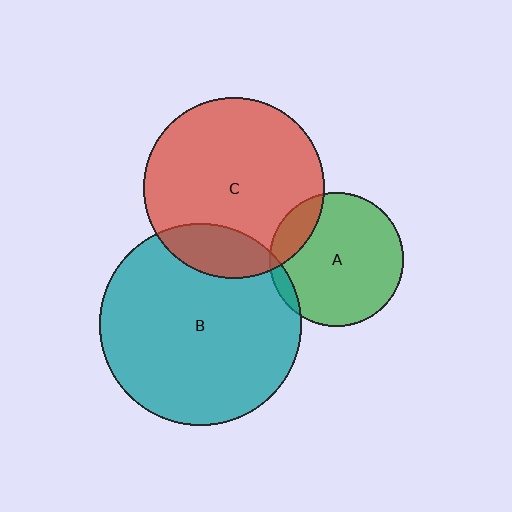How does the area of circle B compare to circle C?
Approximately 1.2 times.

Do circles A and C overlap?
Yes.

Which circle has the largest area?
Circle B (teal).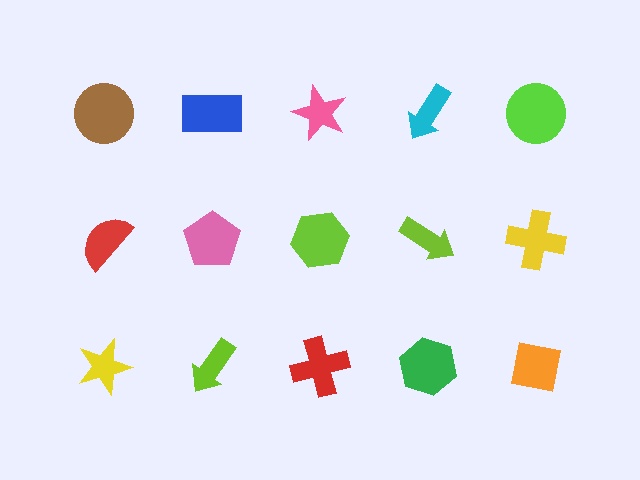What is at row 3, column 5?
An orange square.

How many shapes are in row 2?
5 shapes.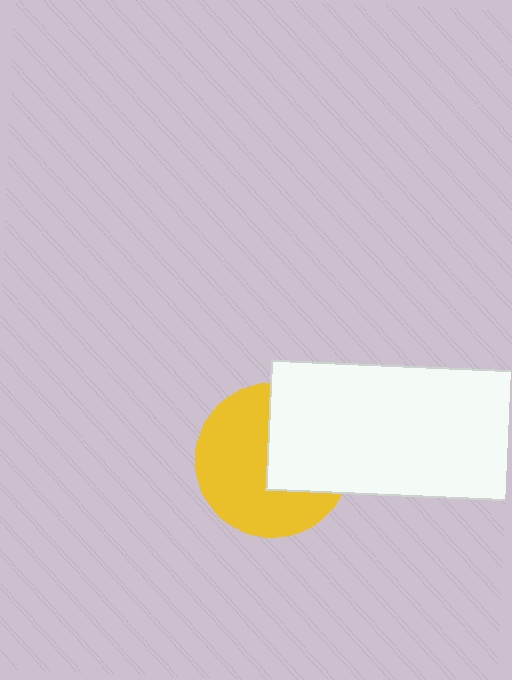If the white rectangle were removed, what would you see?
You would see the complete yellow circle.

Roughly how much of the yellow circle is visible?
About half of it is visible (roughly 60%).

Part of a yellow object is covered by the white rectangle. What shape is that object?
It is a circle.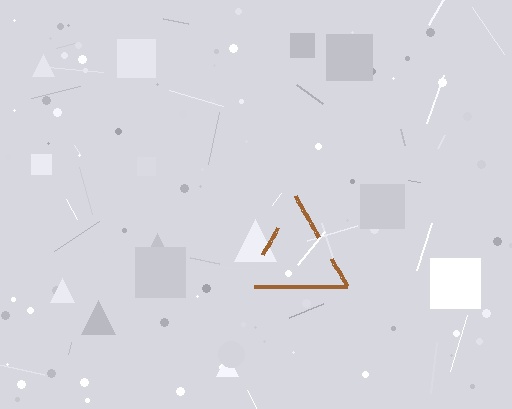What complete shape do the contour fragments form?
The contour fragments form a triangle.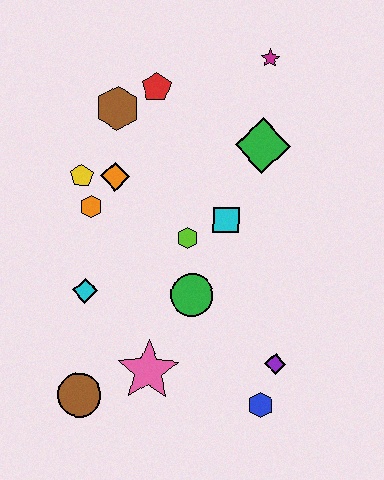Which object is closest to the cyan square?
The lime hexagon is closest to the cyan square.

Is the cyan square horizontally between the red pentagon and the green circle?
No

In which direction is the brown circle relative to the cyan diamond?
The brown circle is below the cyan diamond.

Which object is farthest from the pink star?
The magenta star is farthest from the pink star.